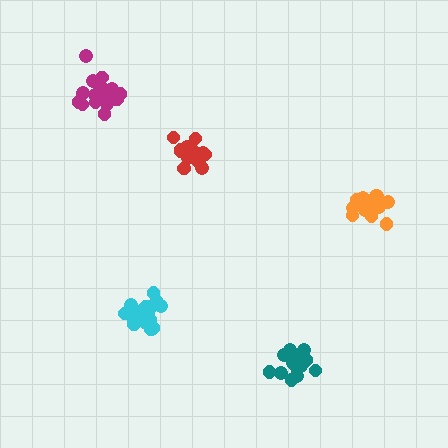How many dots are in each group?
Group 1: 14 dots, Group 2: 15 dots, Group 3: 13 dots, Group 4: 19 dots, Group 5: 18 dots (79 total).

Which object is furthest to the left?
The magenta cluster is leftmost.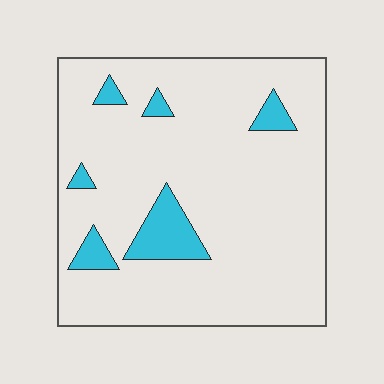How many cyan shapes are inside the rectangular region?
6.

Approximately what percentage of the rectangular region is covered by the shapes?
Approximately 10%.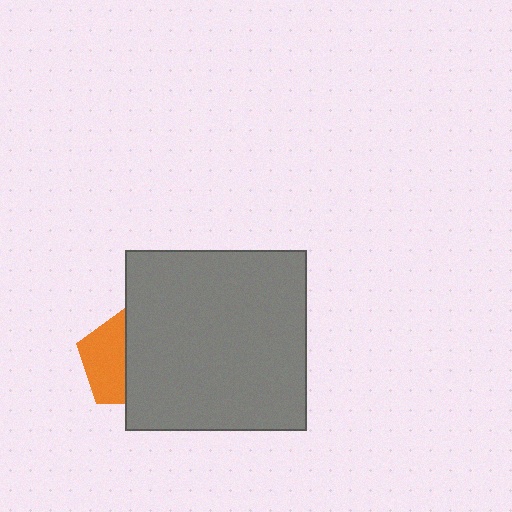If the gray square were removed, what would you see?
You would see the complete orange pentagon.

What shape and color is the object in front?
The object in front is a gray square.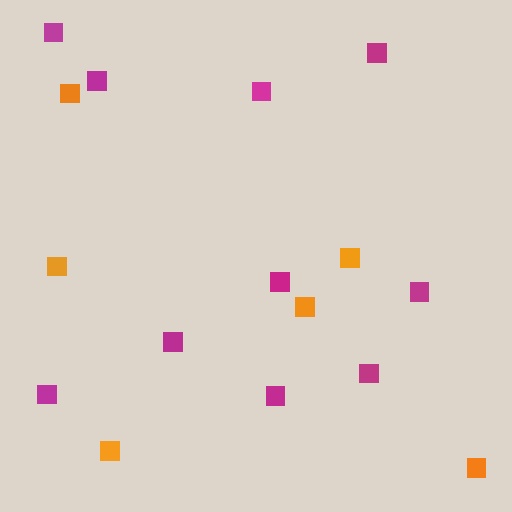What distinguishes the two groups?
There are 2 groups: one group of magenta squares (10) and one group of orange squares (6).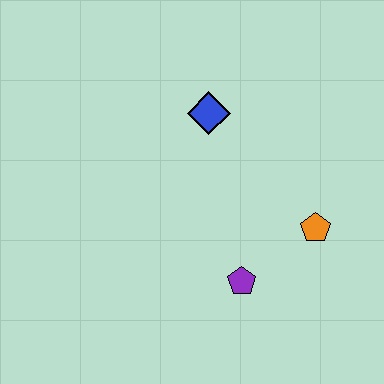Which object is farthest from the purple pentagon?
The blue diamond is farthest from the purple pentagon.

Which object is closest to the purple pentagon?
The orange pentagon is closest to the purple pentagon.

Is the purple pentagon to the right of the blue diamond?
Yes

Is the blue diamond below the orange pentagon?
No